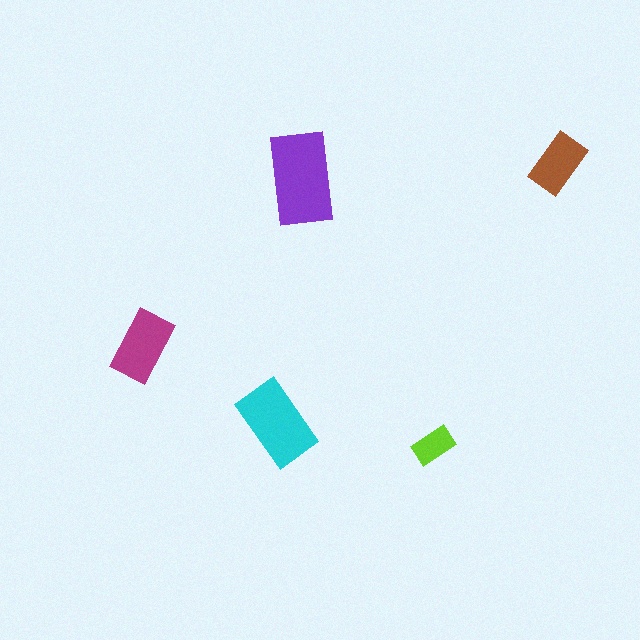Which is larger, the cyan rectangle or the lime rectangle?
The cyan one.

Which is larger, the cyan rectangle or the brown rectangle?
The cyan one.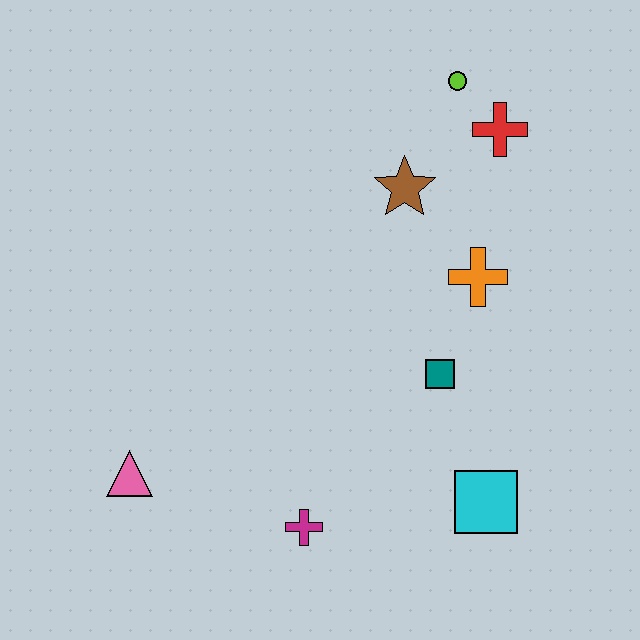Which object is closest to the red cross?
The lime circle is closest to the red cross.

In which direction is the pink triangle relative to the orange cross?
The pink triangle is to the left of the orange cross.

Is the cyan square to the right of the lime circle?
Yes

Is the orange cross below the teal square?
No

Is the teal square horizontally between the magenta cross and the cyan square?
Yes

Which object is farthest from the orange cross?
The pink triangle is farthest from the orange cross.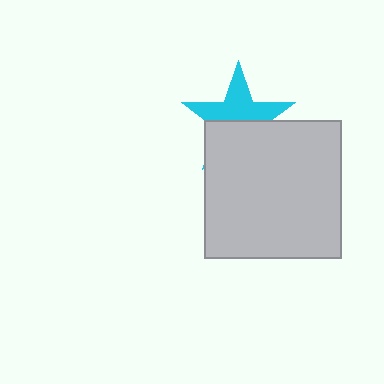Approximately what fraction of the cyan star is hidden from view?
Roughly 47% of the cyan star is hidden behind the light gray square.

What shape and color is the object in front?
The object in front is a light gray square.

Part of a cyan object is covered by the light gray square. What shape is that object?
It is a star.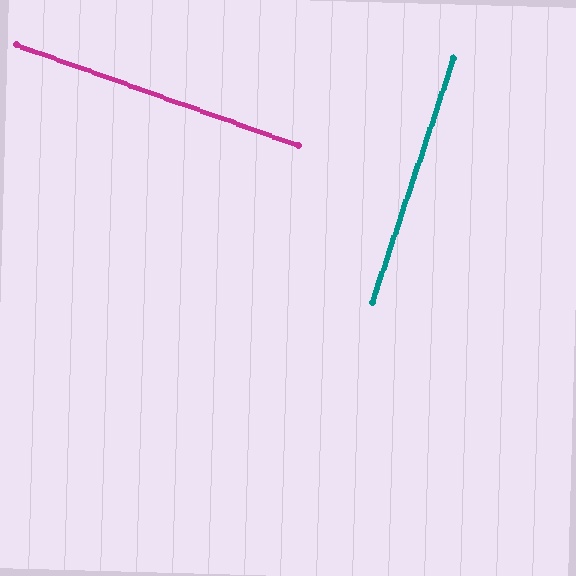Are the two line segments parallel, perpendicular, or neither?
Perpendicular — they meet at approximately 89°.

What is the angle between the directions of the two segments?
Approximately 89 degrees.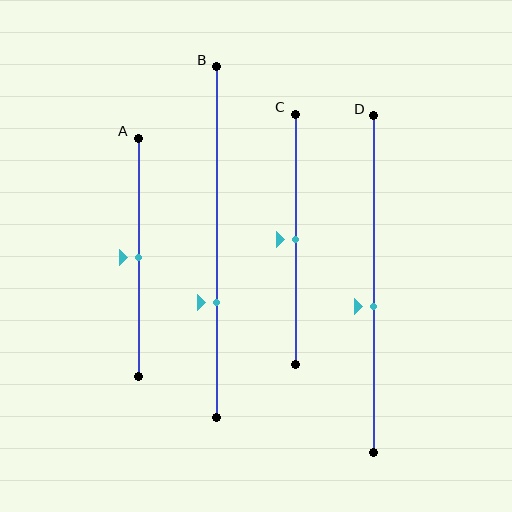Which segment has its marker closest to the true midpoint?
Segment A has its marker closest to the true midpoint.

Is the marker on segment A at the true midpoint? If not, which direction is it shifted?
Yes, the marker on segment A is at the true midpoint.